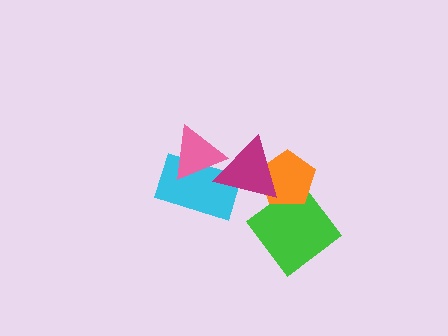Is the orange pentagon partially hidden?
Yes, it is partially covered by another shape.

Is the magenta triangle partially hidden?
No, no other shape covers it.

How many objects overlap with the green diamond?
2 objects overlap with the green diamond.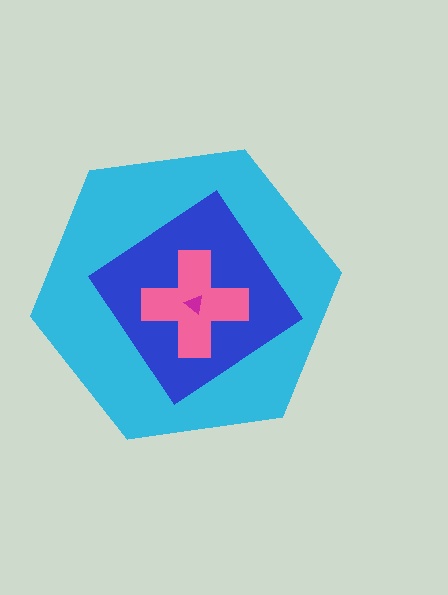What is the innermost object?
The magenta triangle.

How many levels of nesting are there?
4.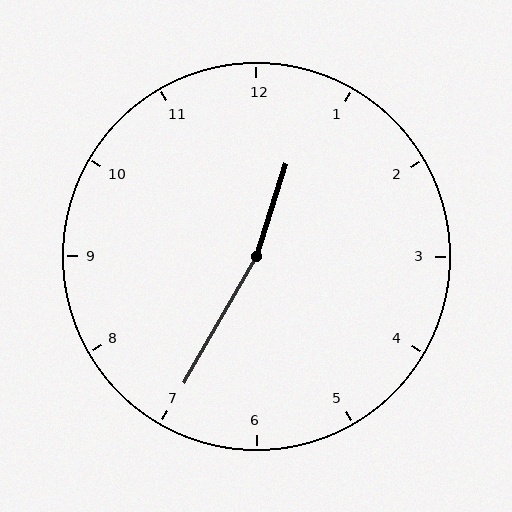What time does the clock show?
12:35.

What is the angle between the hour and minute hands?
Approximately 168 degrees.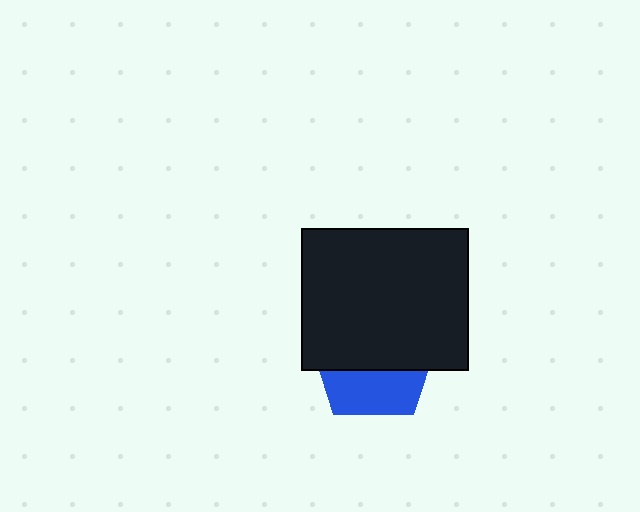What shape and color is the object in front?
The object in front is a black rectangle.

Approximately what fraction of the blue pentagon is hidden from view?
Roughly 63% of the blue pentagon is hidden behind the black rectangle.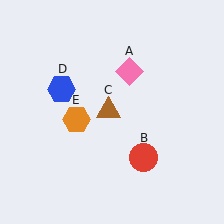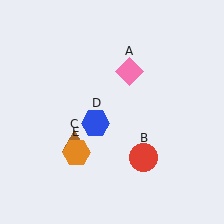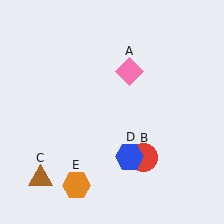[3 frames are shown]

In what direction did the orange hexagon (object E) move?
The orange hexagon (object E) moved down.